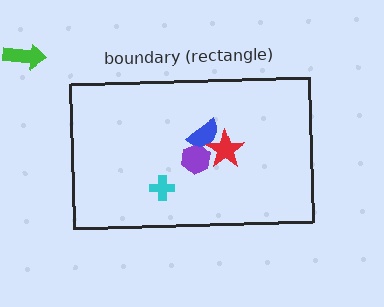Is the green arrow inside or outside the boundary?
Outside.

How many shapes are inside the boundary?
4 inside, 1 outside.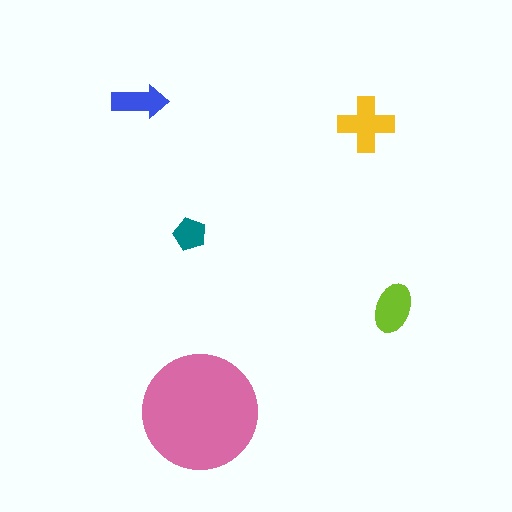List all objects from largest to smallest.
The pink circle, the yellow cross, the lime ellipse, the blue arrow, the teal pentagon.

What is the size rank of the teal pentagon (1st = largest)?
5th.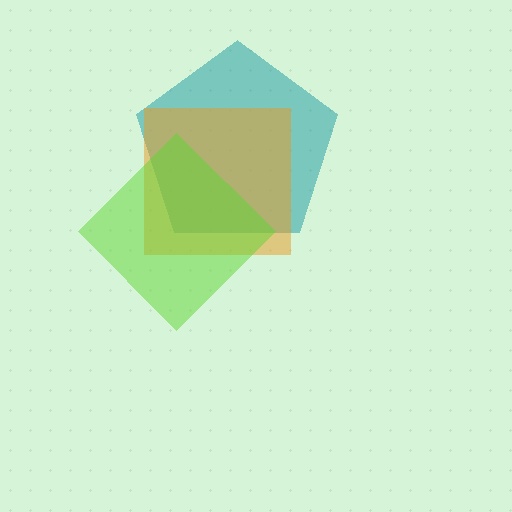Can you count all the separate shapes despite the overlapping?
Yes, there are 3 separate shapes.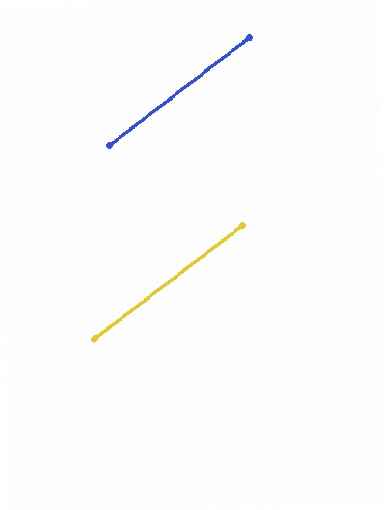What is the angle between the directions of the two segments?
Approximately 0 degrees.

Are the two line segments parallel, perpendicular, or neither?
Parallel — their directions differ by only 0.5°.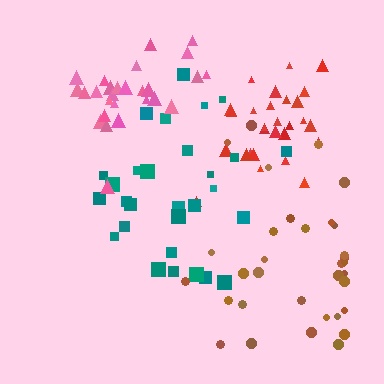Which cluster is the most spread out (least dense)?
Teal.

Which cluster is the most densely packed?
Red.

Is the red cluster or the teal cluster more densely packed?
Red.